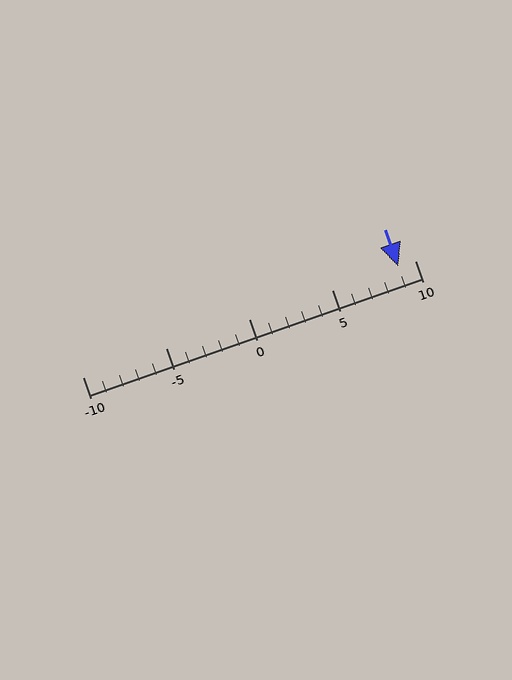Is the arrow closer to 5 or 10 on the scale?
The arrow is closer to 10.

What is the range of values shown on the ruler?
The ruler shows values from -10 to 10.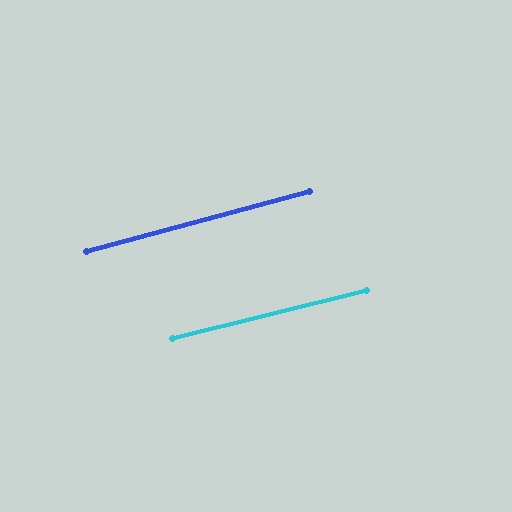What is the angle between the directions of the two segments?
Approximately 1 degree.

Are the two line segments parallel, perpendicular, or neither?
Parallel — their directions differ by only 1.2°.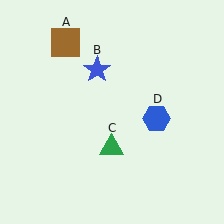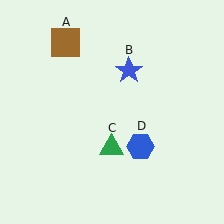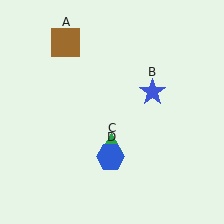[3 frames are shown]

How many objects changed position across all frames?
2 objects changed position: blue star (object B), blue hexagon (object D).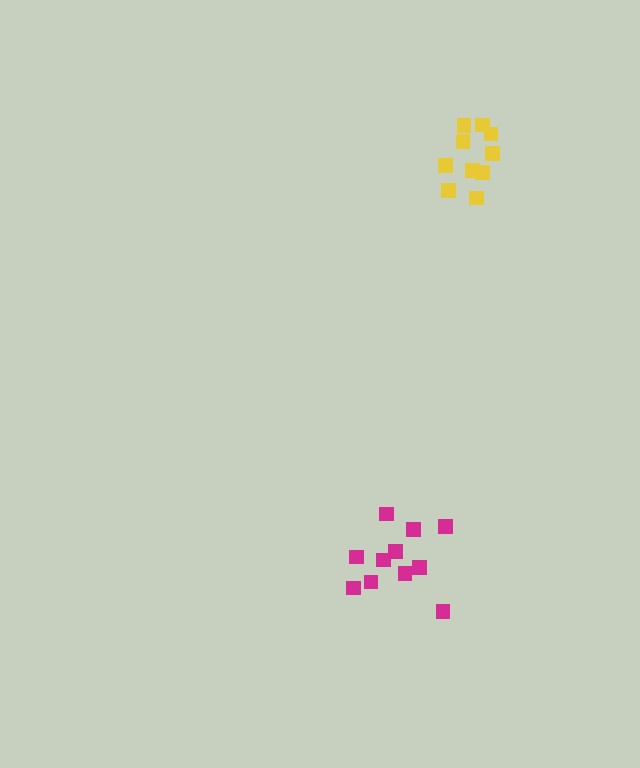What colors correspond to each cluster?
The clusters are colored: yellow, magenta.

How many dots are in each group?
Group 1: 10 dots, Group 2: 11 dots (21 total).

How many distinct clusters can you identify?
There are 2 distinct clusters.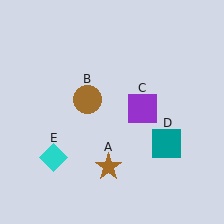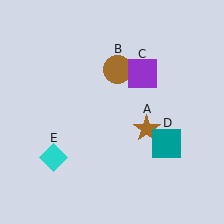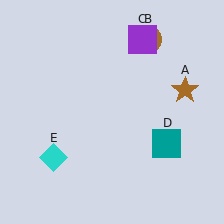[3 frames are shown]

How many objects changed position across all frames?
3 objects changed position: brown star (object A), brown circle (object B), purple square (object C).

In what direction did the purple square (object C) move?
The purple square (object C) moved up.